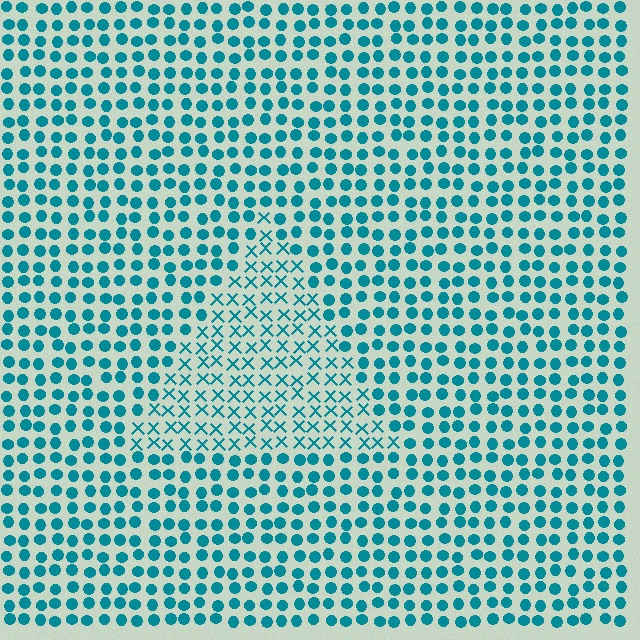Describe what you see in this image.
The image is filled with small teal elements arranged in a uniform grid. A triangle-shaped region contains X marks, while the surrounding area contains circles. The boundary is defined purely by the change in element shape.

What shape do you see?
I see a triangle.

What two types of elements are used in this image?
The image uses X marks inside the triangle region and circles outside it.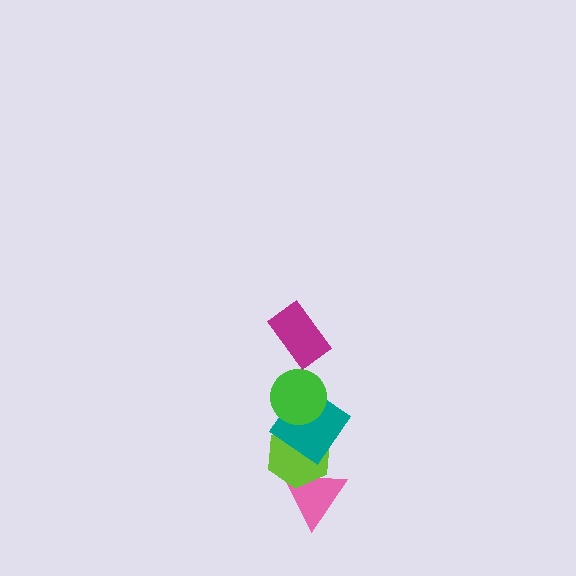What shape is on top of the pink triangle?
The lime hexagon is on top of the pink triangle.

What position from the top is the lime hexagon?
The lime hexagon is 4th from the top.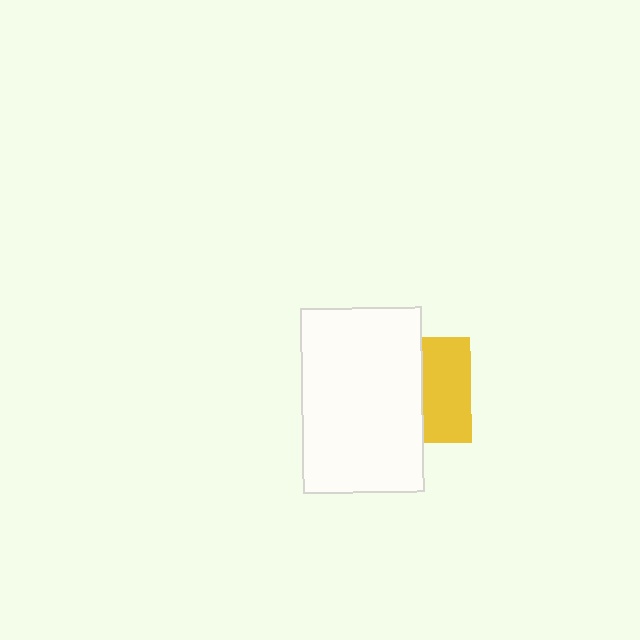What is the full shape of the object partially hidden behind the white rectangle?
The partially hidden object is a yellow square.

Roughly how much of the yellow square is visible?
About half of it is visible (roughly 45%).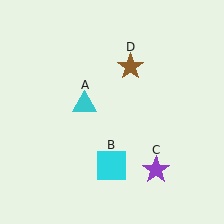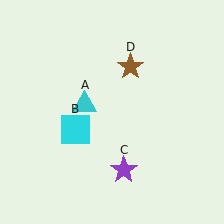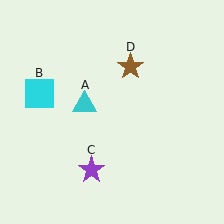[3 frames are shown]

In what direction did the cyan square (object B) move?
The cyan square (object B) moved up and to the left.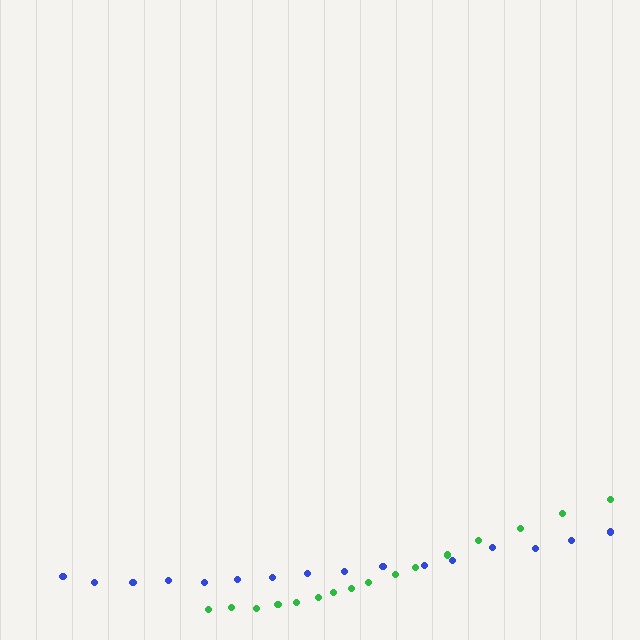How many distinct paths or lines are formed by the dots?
There are 2 distinct paths.